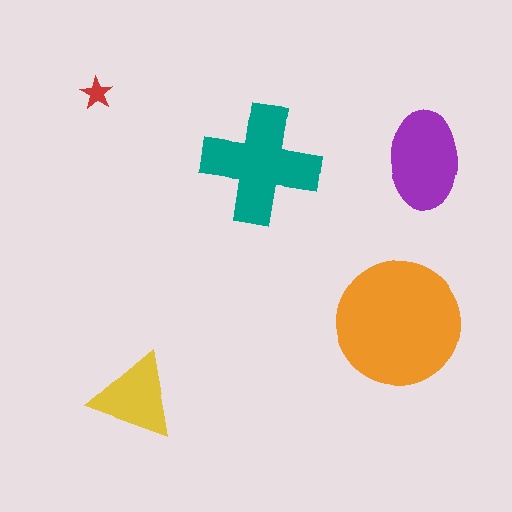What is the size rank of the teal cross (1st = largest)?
2nd.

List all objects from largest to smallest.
The orange circle, the teal cross, the purple ellipse, the yellow triangle, the red star.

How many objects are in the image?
There are 5 objects in the image.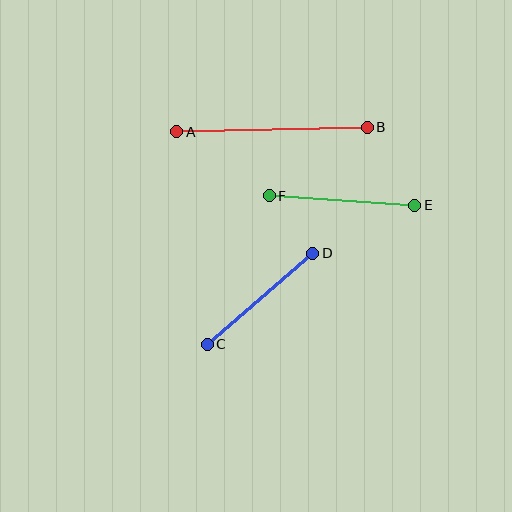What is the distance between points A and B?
The distance is approximately 191 pixels.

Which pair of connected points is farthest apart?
Points A and B are farthest apart.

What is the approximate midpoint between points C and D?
The midpoint is at approximately (260, 299) pixels.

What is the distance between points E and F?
The distance is approximately 145 pixels.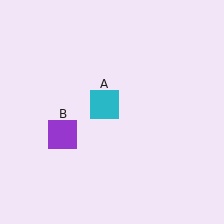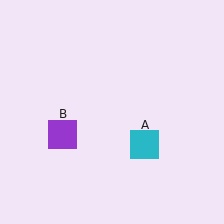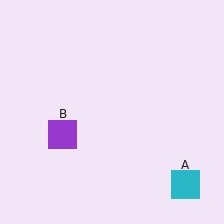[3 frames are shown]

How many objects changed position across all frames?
1 object changed position: cyan square (object A).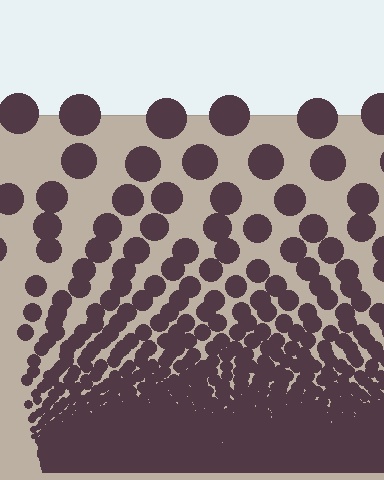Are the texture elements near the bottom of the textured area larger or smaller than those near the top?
Smaller. The gradient is inverted — elements near the bottom are smaller and denser.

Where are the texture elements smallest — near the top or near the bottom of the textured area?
Near the bottom.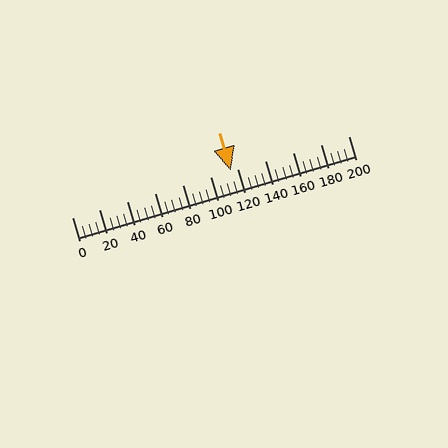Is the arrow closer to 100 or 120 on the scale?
The arrow is closer to 120.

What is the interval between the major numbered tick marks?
The major tick marks are spaced 20 units apart.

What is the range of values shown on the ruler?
The ruler shows values from 0 to 200.